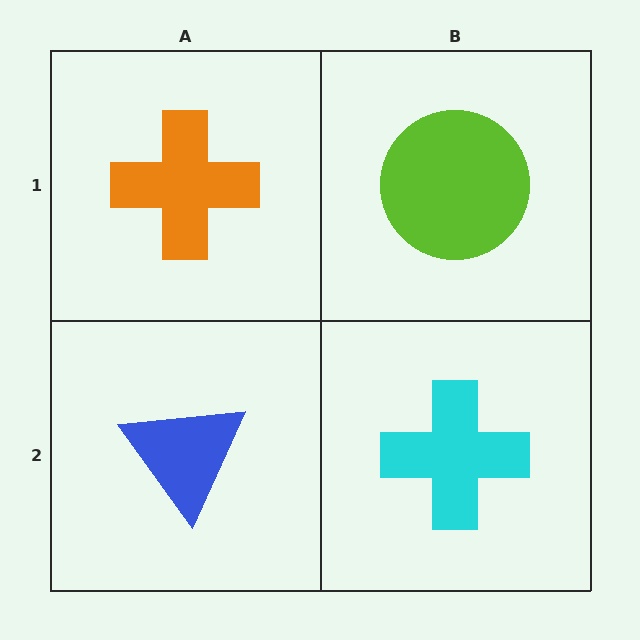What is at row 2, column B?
A cyan cross.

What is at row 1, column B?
A lime circle.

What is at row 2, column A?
A blue triangle.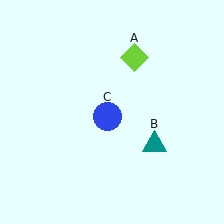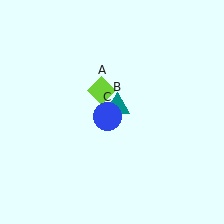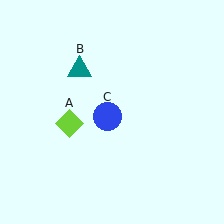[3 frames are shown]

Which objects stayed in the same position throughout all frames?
Blue circle (object C) remained stationary.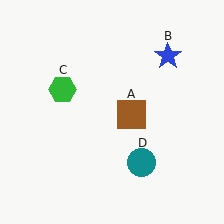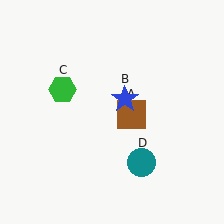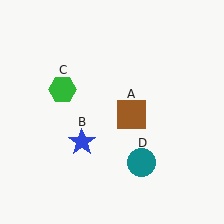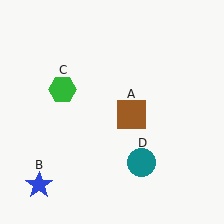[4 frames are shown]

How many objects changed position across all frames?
1 object changed position: blue star (object B).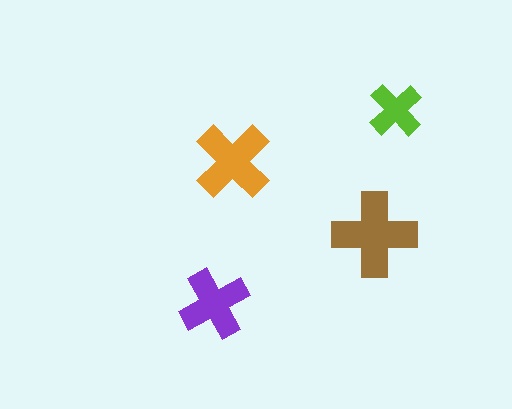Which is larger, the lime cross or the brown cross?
The brown one.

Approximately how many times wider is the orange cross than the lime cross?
About 1.5 times wider.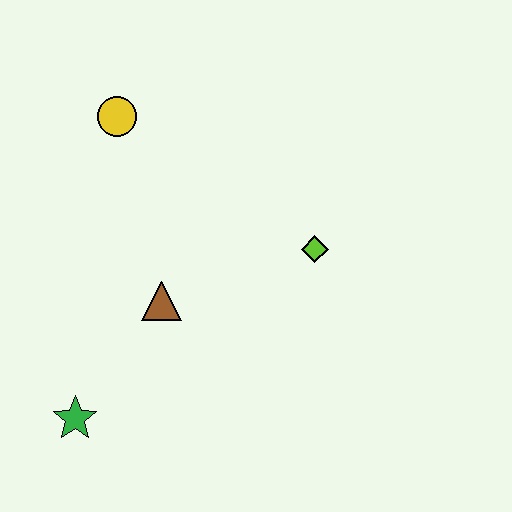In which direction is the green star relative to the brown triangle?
The green star is below the brown triangle.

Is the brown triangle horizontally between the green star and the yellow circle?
No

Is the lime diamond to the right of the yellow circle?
Yes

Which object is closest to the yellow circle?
The brown triangle is closest to the yellow circle.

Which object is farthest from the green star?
The yellow circle is farthest from the green star.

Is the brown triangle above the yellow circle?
No